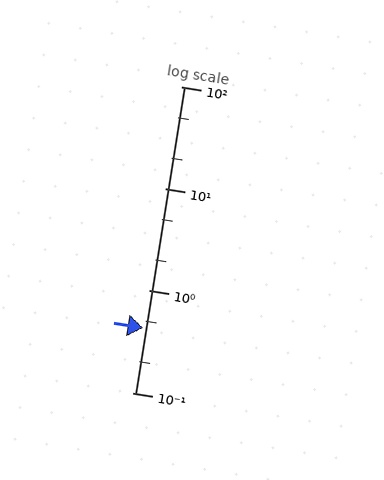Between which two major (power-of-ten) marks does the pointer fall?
The pointer is between 0.1 and 1.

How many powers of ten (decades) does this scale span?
The scale spans 3 decades, from 0.1 to 100.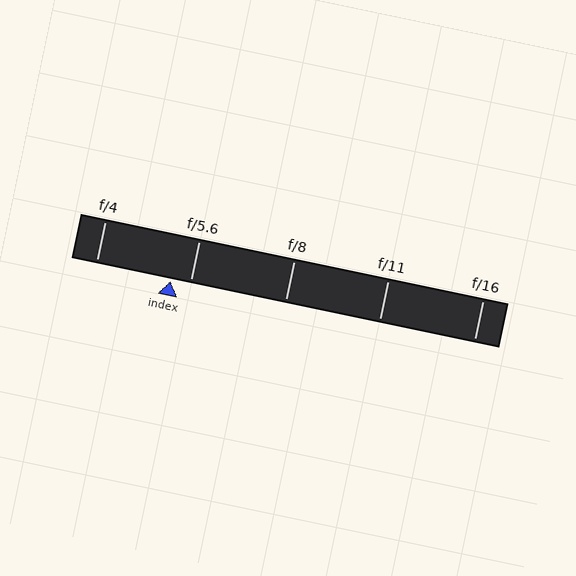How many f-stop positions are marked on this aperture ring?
There are 5 f-stop positions marked.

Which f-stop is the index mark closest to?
The index mark is closest to f/5.6.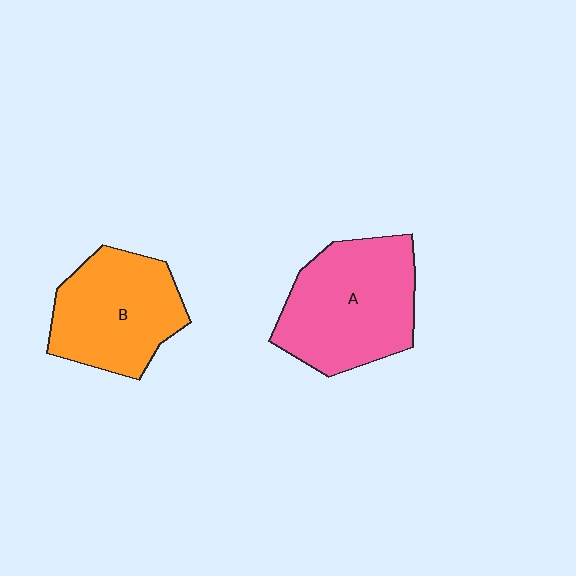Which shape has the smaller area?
Shape B (orange).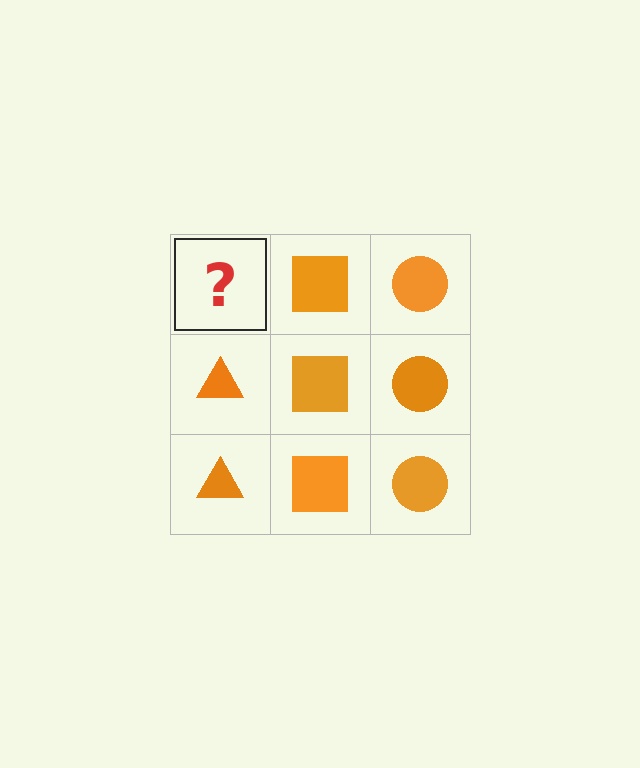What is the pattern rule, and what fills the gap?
The rule is that each column has a consistent shape. The gap should be filled with an orange triangle.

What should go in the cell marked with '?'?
The missing cell should contain an orange triangle.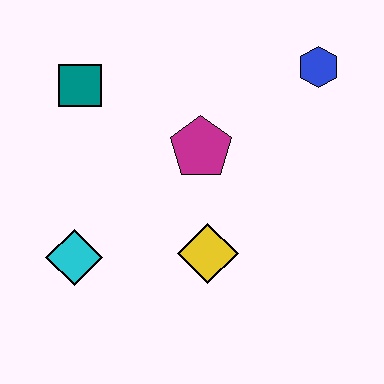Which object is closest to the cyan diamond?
The yellow diamond is closest to the cyan diamond.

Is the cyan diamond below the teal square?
Yes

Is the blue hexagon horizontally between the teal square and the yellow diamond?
No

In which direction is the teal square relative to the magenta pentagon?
The teal square is to the left of the magenta pentagon.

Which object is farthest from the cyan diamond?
The blue hexagon is farthest from the cyan diamond.